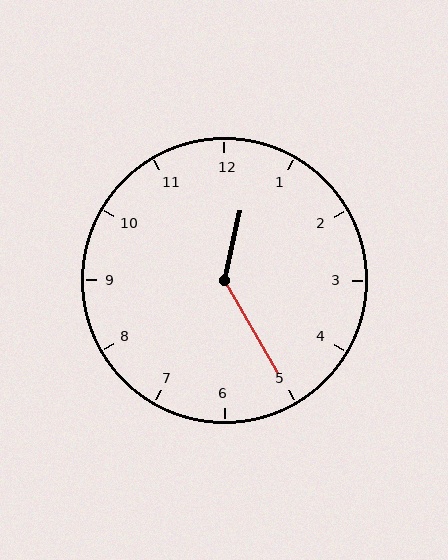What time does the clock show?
12:25.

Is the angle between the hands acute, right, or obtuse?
It is obtuse.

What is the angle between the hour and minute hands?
Approximately 138 degrees.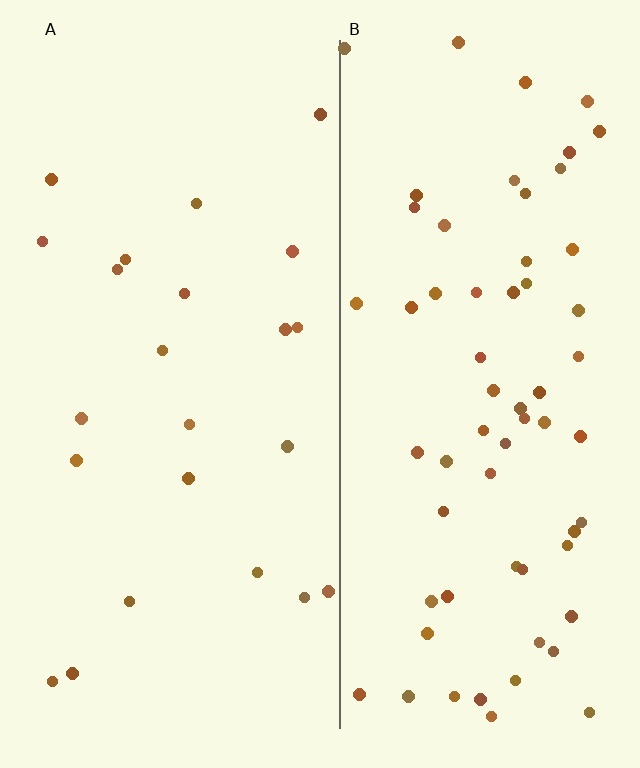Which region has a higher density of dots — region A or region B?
B (the right).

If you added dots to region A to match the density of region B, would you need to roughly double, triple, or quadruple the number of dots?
Approximately triple.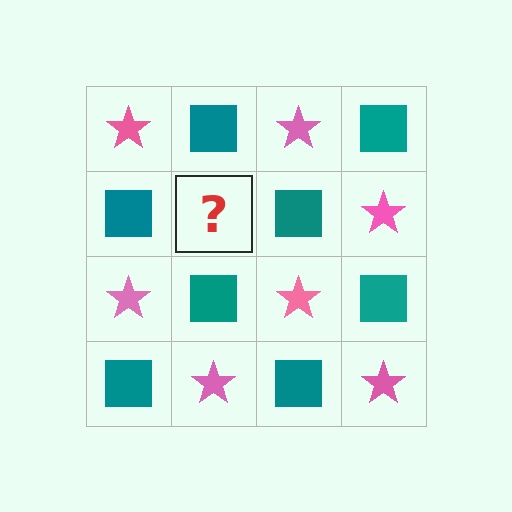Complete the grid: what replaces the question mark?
The question mark should be replaced with a pink star.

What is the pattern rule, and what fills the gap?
The rule is that it alternates pink star and teal square in a checkerboard pattern. The gap should be filled with a pink star.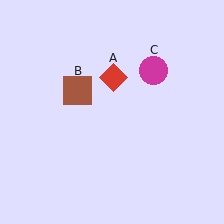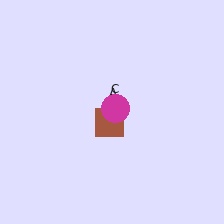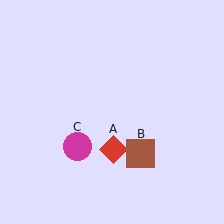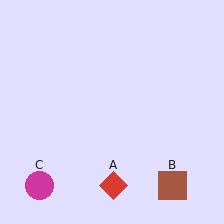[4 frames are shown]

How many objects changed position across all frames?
3 objects changed position: red diamond (object A), brown square (object B), magenta circle (object C).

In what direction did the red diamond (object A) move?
The red diamond (object A) moved down.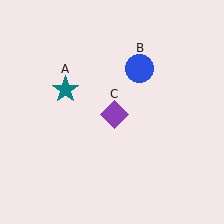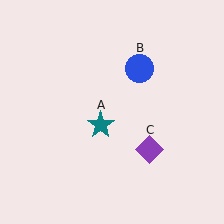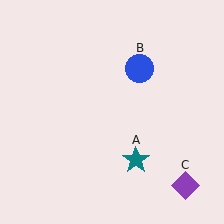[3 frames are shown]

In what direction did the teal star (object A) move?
The teal star (object A) moved down and to the right.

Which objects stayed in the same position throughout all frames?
Blue circle (object B) remained stationary.